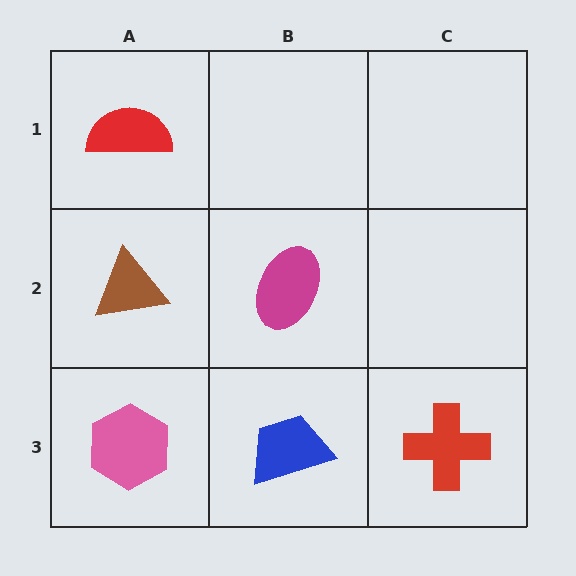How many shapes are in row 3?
3 shapes.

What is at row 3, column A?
A pink hexagon.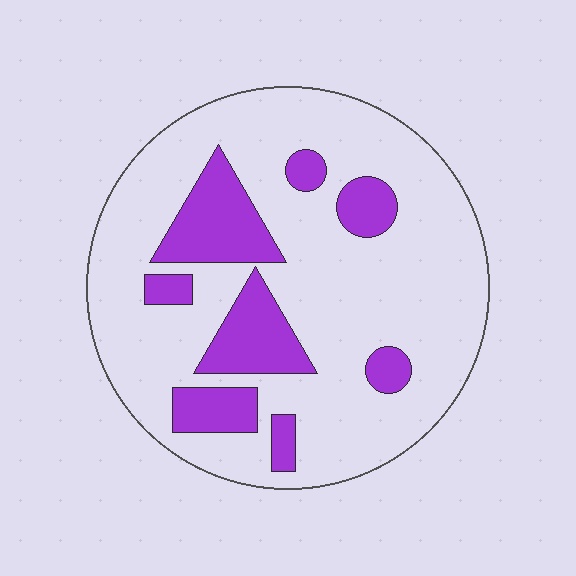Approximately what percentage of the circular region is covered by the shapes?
Approximately 20%.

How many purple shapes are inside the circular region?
8.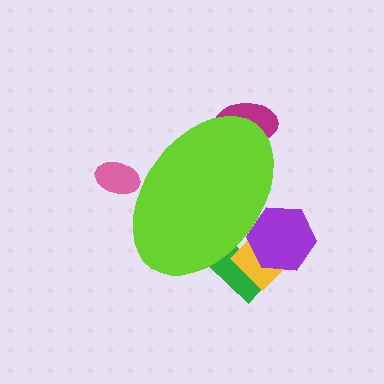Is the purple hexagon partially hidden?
Yes, the purple hexagon is partially hidden behind the lime ellipse.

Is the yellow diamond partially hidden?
Yes, the yellow diamond is partially hidden behind the lime ellipse.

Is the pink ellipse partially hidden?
Yes, the pink ellipse is partially hidden behind the lime ellipse.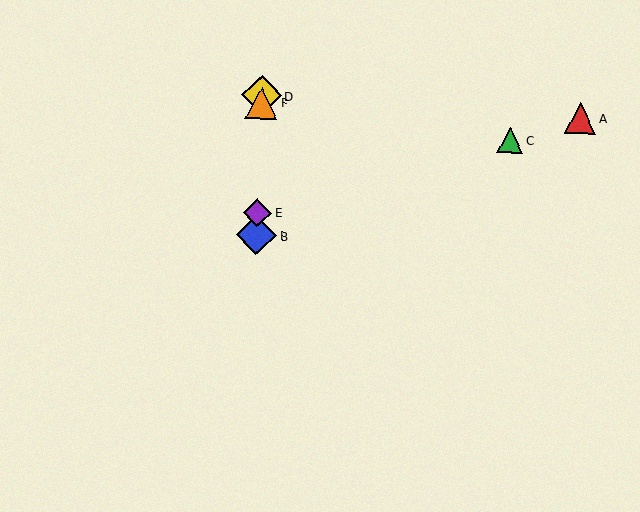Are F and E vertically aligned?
Yes, both are at x≈262.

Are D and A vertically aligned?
No, D is at x≈262 and A is at x≈581.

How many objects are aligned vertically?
4 objects (B, D, E, F) are aligned vertically.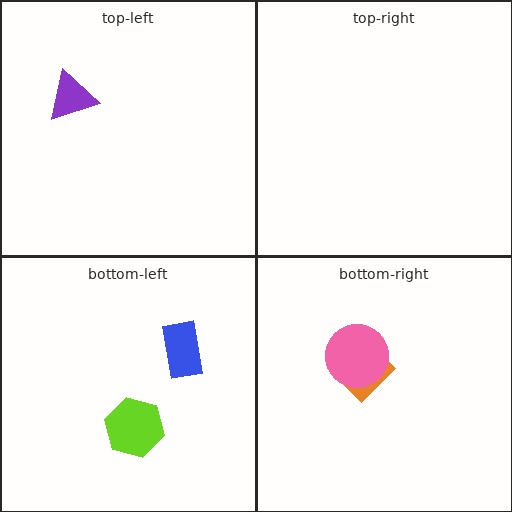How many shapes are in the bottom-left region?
2.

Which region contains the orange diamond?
The bottom-right region.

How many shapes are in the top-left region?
1.